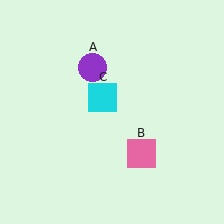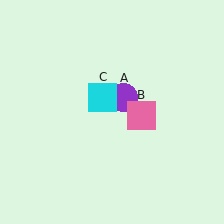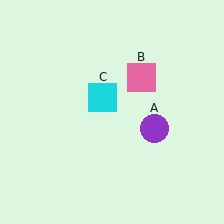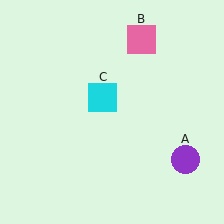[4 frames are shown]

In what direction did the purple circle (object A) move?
The purple circle (object A) moved down and to the right.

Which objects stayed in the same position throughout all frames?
Cyan square (object C) remained stationary.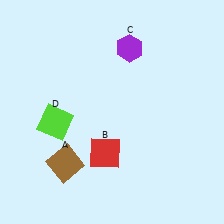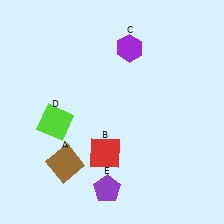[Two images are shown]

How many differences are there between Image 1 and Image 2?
There is 1 difference between the two images.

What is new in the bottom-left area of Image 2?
A purple pentagon (E) was added in the bottom-left area of Image 2.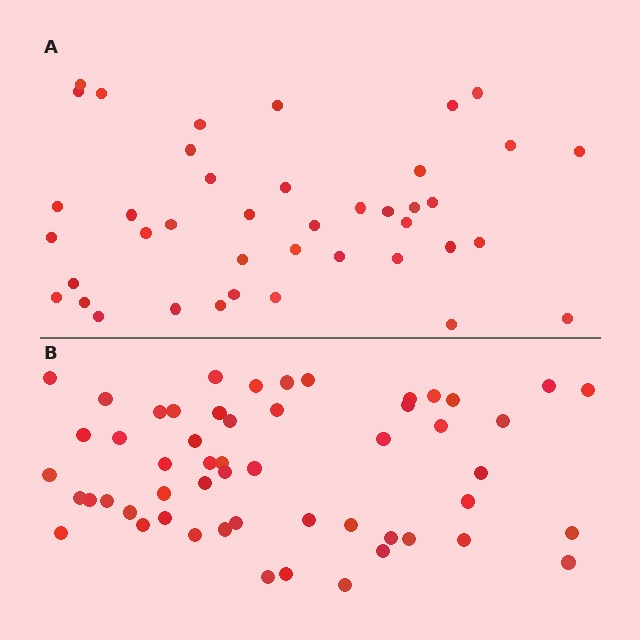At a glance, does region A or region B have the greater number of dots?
Region B (the bottom region) has more dots.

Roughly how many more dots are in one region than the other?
Region B has approximately 15 more dots than region A.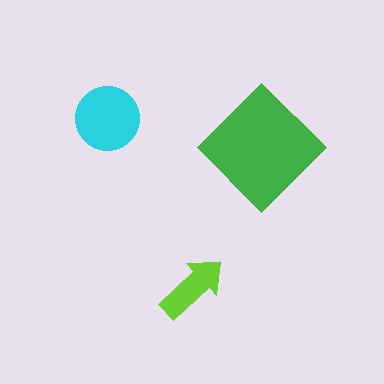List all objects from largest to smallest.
The green diamond, the cyan circle, the lime arrow.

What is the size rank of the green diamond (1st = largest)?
1st.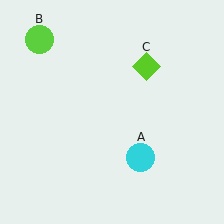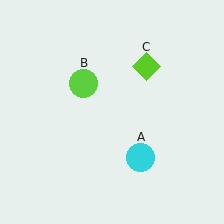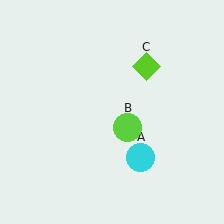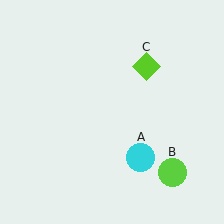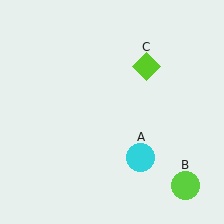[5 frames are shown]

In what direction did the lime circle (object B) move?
The lime circle (object B) moved down and to the right.